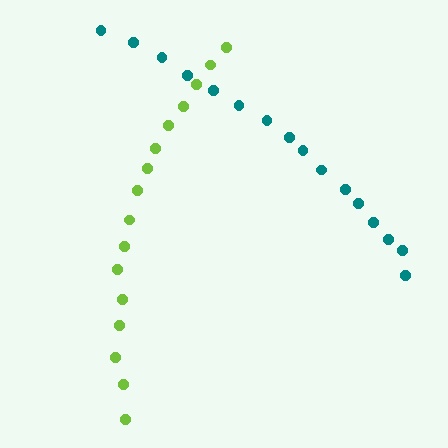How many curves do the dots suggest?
There are 2 distinct paths.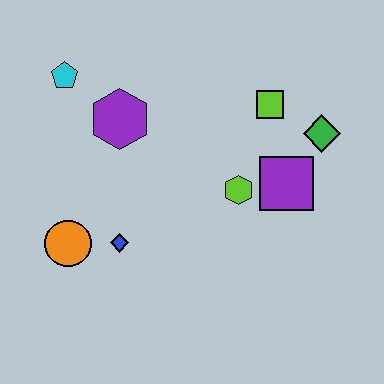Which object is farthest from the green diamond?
The orange circle is farthest from the green diamond.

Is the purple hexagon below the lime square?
Yes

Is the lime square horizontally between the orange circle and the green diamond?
Yes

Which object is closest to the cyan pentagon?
The purple hexagon is closest to the cyan pentagon.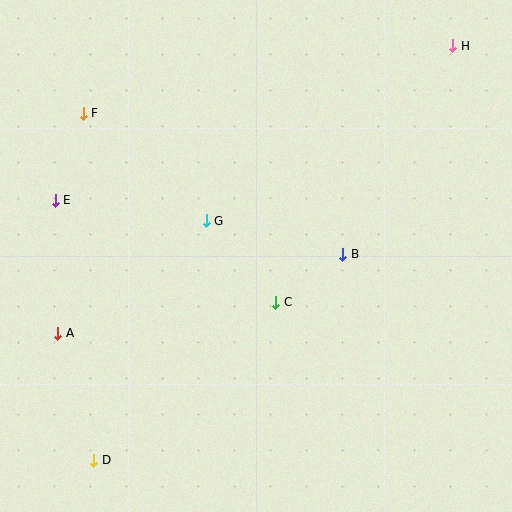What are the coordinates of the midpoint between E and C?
The midpoint between E and C is at (166, 251).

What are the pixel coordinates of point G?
Point G is at (206, 221).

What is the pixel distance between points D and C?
The distance between D and C is 241 pixels.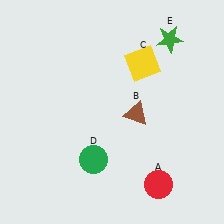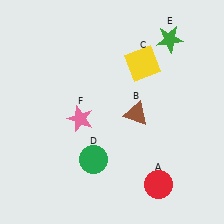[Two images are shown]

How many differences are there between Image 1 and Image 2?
There is 1 difference between the two images.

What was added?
A pink star (F) was added in Image 2.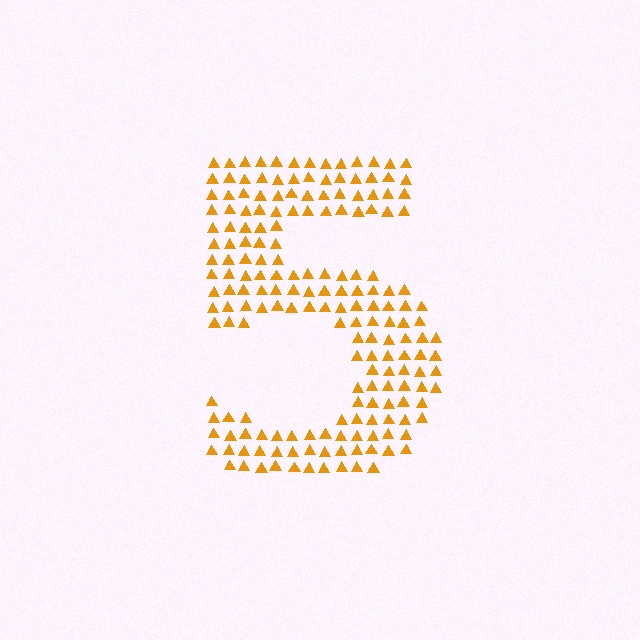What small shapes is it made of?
It is made of small triangles.